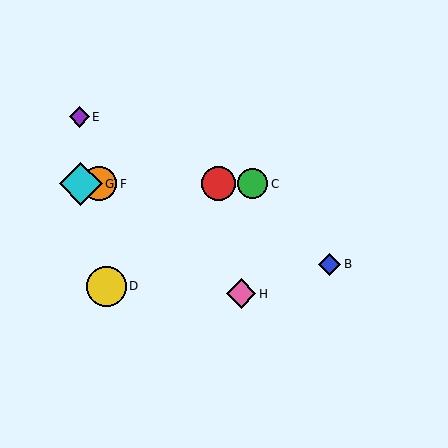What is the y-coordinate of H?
Object H is at y≈294.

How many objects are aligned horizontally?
4 objects (A, C, F, G) are aligned horizontally.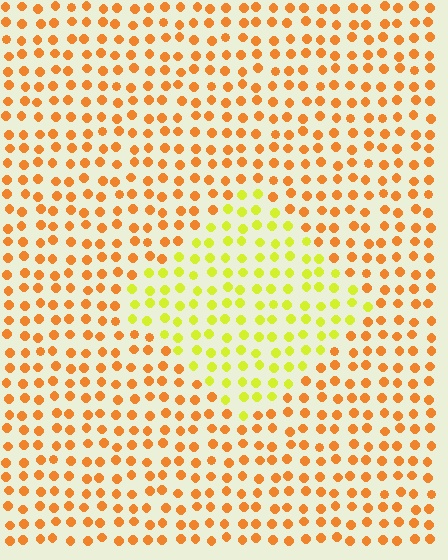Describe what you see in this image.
The image is filled with small orange elements in a uniform arrangement. A diamond-shaped region is visible where the elements are tinted to a slightly different hue, forming a subtle color boundary.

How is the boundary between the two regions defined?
The boundary is defined purely by a slight shift in hue (about 42 degrees). Spacing, size, and orientation are identical on both sides.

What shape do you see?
I see a diamond.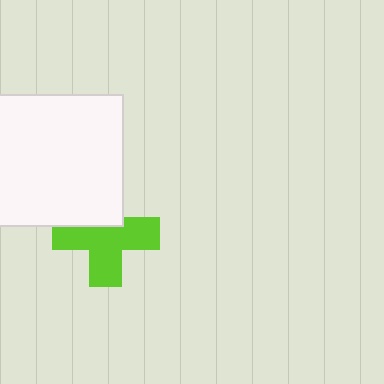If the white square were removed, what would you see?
You would see the complete lime cross.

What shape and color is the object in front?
The object in front is a white square.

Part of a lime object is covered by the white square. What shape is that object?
It is a cross.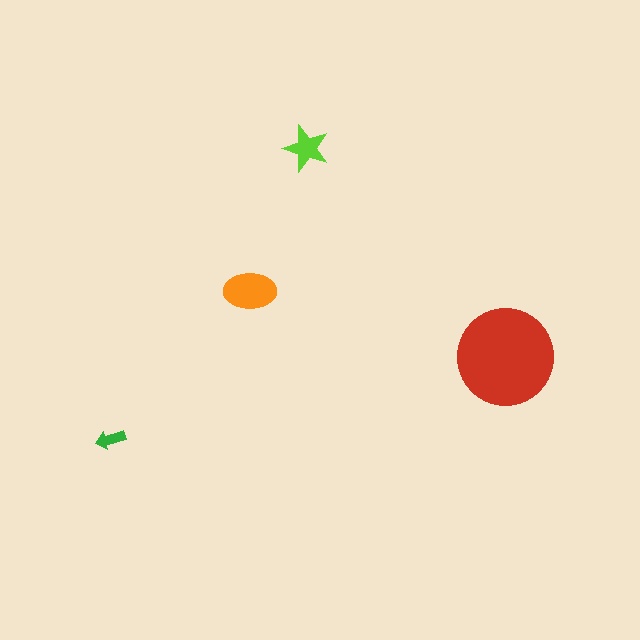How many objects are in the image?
There are 4 objects in the image.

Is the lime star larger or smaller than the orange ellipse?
Smaller.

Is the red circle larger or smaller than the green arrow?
Larger.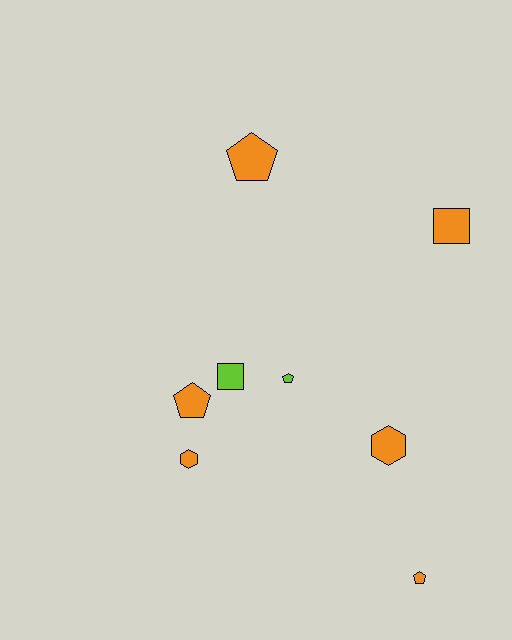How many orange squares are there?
There is 1 orange square.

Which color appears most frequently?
Orange, with 6 objects.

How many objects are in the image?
There are 8 objects.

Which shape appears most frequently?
Pentagon, with 4 objects.